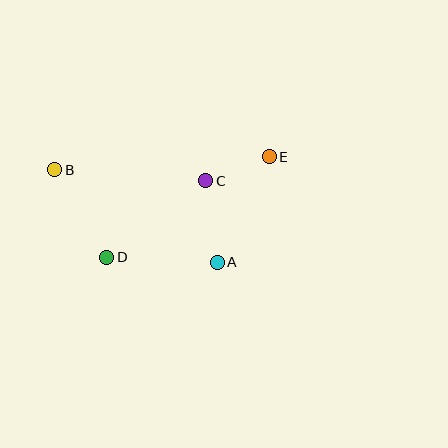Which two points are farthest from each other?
Points B and E are farthest from each other.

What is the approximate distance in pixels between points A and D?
The distance between A and D is approximately 110 pixels.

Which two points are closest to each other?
Points C and E are closest to each other.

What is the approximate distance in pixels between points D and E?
The distance between D and E is approximately 191 pixels.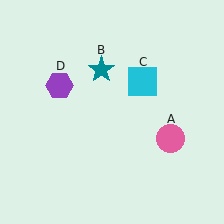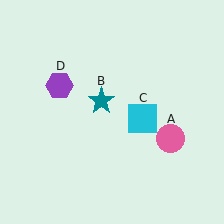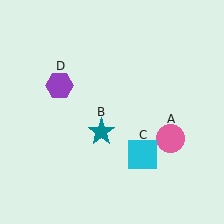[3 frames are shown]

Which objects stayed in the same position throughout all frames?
Pink circle (object A) and purple hexagon (object D) remained stationary.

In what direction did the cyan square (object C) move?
The cyan square (object C) moved down.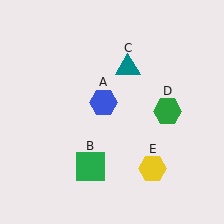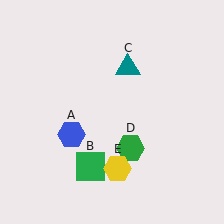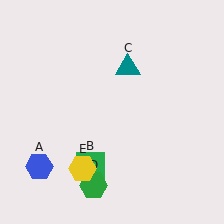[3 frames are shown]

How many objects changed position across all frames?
3 objects changed position: blue hexagon (object A), green hexagon (object D), yellow hexagon (object E).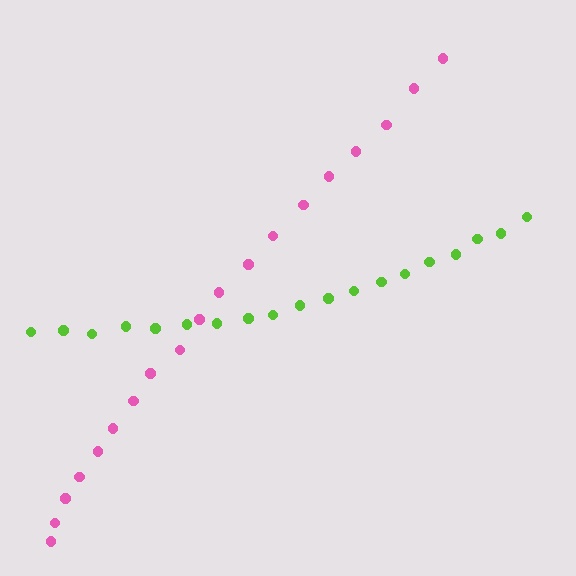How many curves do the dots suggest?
There are 2 distinct paths.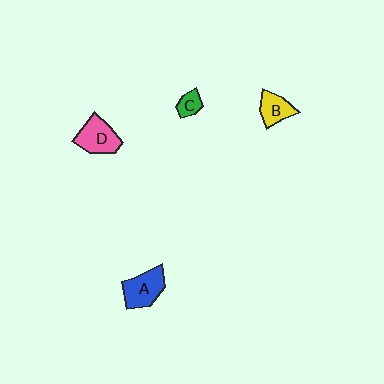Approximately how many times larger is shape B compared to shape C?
Approximately 1.7 times.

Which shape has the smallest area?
Shape C (green).